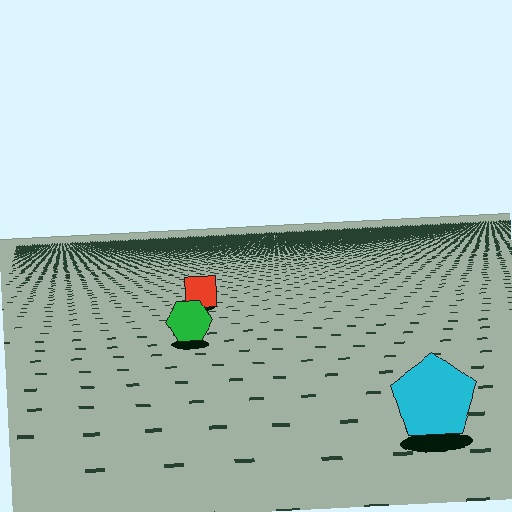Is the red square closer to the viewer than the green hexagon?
No. The green hexagon is closer — you can tell from the texture gradient: the ground texture is coarser near it.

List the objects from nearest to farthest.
From nearest to farthest: the cyan pentagon, the green hexagon, the red square.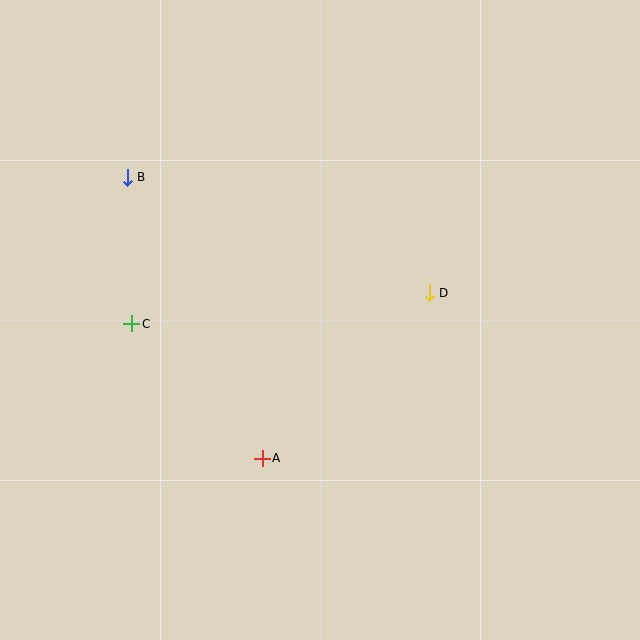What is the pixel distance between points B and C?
The distance between B and C is 147 pixels.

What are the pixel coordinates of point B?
Point B is at (127, 177).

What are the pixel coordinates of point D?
Point D is at (429, 293).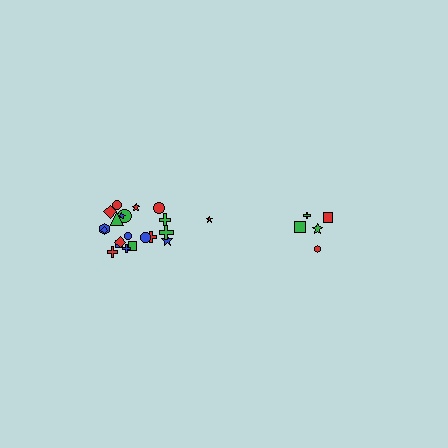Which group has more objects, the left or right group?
The left group.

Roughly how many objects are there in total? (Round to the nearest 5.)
Roughly 25 objects in total.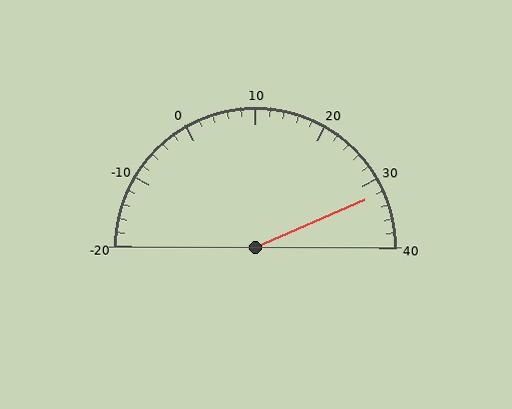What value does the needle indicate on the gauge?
The needle indicates approximately 32.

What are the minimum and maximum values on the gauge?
The gauge ranges from -20 to 40.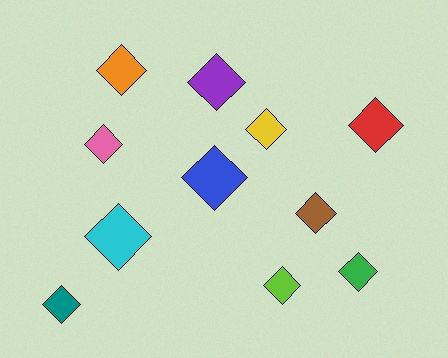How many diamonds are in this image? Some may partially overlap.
There are 11 diamonds.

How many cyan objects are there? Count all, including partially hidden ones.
There is 1 cyan object.